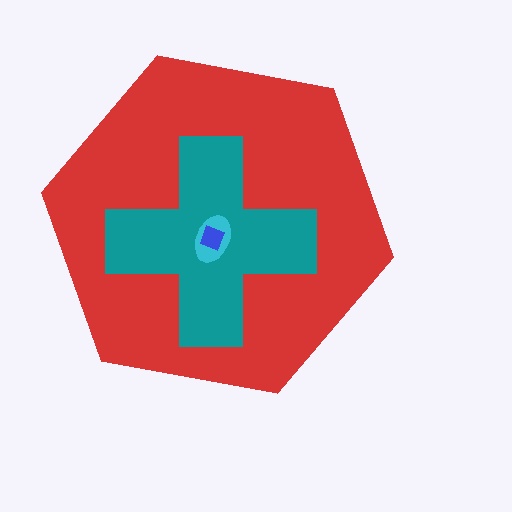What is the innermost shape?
The blue diamond.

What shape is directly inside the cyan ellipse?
The blue diamond.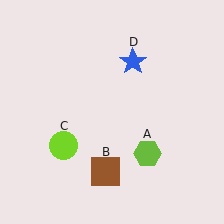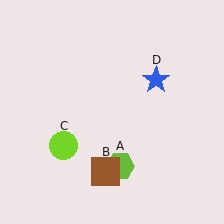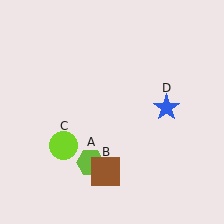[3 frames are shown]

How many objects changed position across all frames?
2 objects changed position: lime hexagon (object A), blue star (object D).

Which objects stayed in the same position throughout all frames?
Brown square (object B) and lime circle (object C) remained stationary.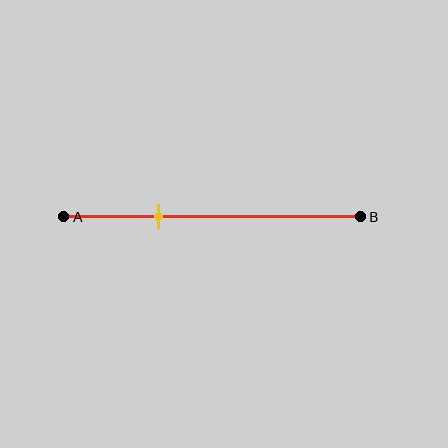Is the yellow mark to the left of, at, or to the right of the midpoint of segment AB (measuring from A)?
The yellow mark is to the left of the midpoint of segment AB.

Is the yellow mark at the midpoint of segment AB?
No, the mark is at about 30% from A, not at the 50% midpoint.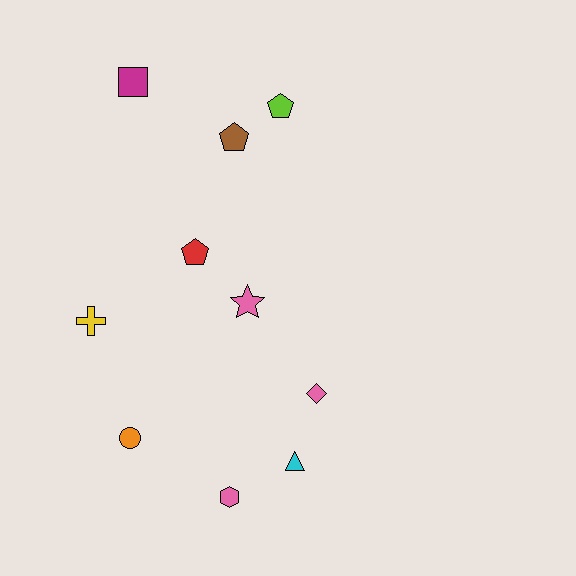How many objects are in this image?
There are 10 objects.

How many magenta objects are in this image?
There is 1 magenta object.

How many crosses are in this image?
There is 1 cross.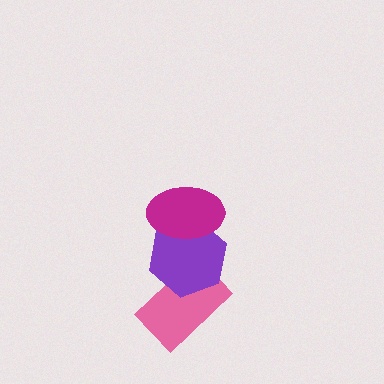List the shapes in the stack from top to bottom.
From top to bottom: the magenta ellipse, the purple hexagon, the pink rectangle.